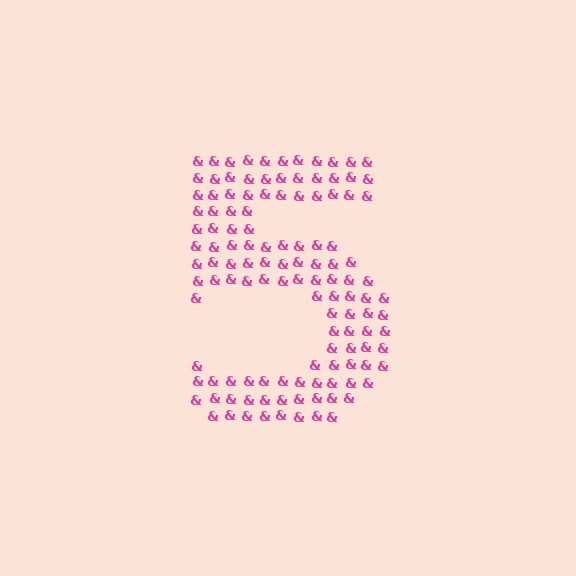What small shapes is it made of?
It is made of small ampersands.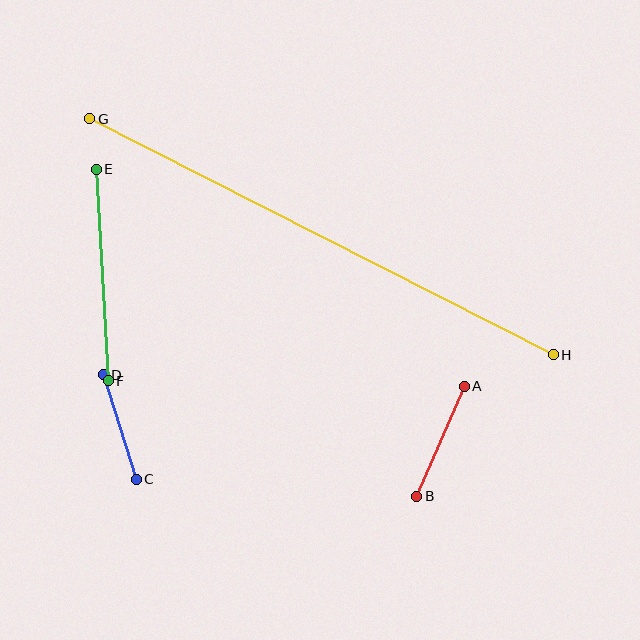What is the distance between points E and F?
The distance is approximately 212 pixels.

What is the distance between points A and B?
The distance is approximately 120 pixels.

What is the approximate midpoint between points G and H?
The midpoint is at approximately (322, 237) pixels.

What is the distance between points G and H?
The distance is approximately 520 pixels.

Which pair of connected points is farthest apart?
Points G and H are farthest apart.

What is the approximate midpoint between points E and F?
The midpoint is at approximately (102, 275) pixels.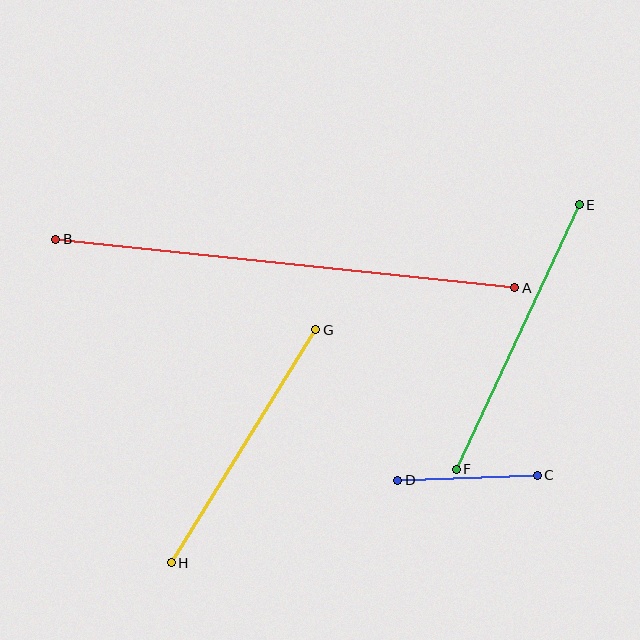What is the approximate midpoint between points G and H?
The midpoint is at approximately (243, 446) pixels.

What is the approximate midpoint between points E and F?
The midpoint is at approximately (518, 337) pixels.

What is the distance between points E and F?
The distance is approximately 292 pixels.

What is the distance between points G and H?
The distance is approximately 274 pixels.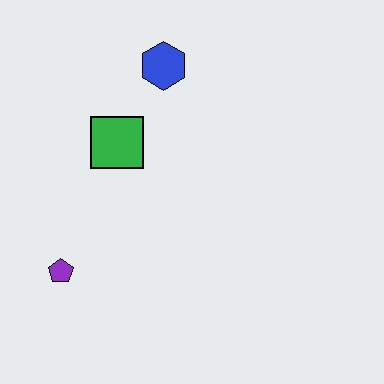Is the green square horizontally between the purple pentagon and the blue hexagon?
Yes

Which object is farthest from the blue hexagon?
The purple pentagon is farthest from the blue hexagon.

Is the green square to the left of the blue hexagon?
Yes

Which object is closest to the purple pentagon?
The green square is closest to the purple pentagon.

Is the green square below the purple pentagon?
No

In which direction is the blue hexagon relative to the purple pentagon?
The blue hexagon is above the purple pentagon.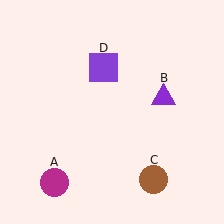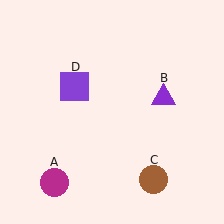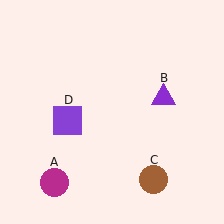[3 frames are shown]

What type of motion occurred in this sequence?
The purple square (object D) rotated counterclockwise around the center of the scene.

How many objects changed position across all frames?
1 object changed position: purple square (object D).